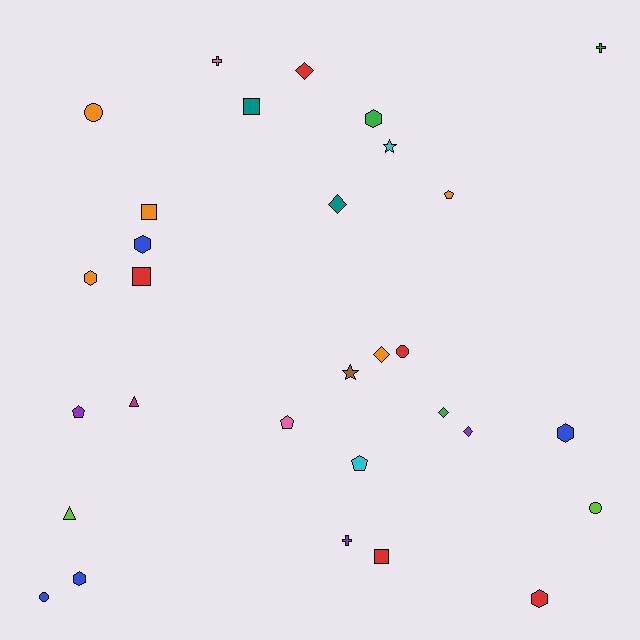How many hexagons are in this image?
There are 6 hexagons.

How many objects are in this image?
There are 30 objects.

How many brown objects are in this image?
There is 1 brown object.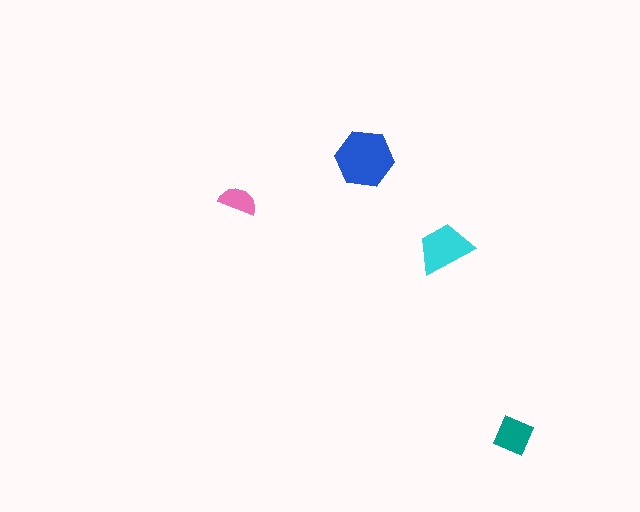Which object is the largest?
The blue hexagon.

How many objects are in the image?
There are 4 objects in the image.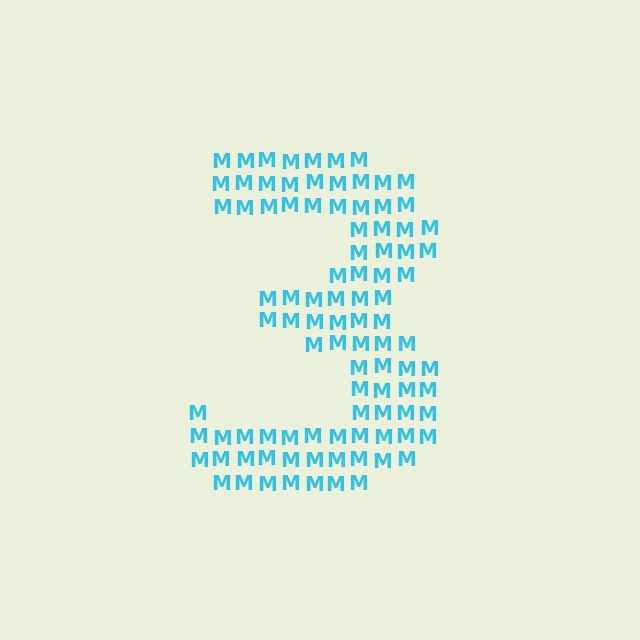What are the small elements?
The small elements are letter M's.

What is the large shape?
The large shape is the digit 3.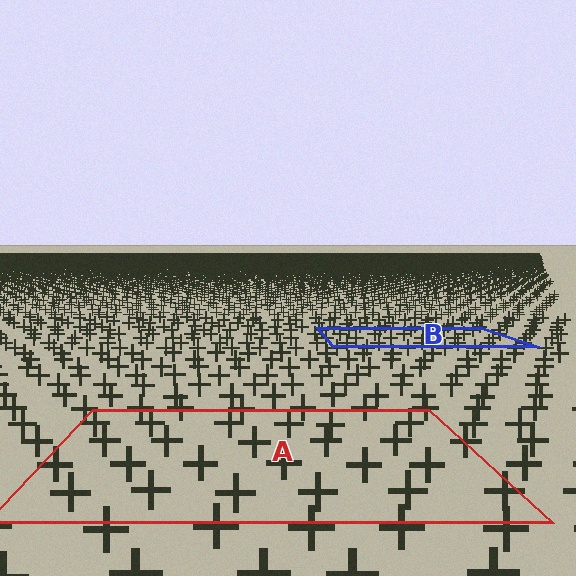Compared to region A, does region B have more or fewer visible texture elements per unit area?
Region B has more texture elements per unit area — they are packed more densely because it is farther away.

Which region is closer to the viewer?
Region A is closer. The texture elements there are larger and more spread out.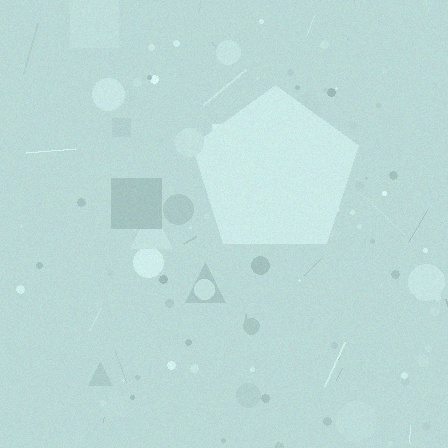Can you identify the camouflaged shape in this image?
The camouflaged shape is a pentagon.